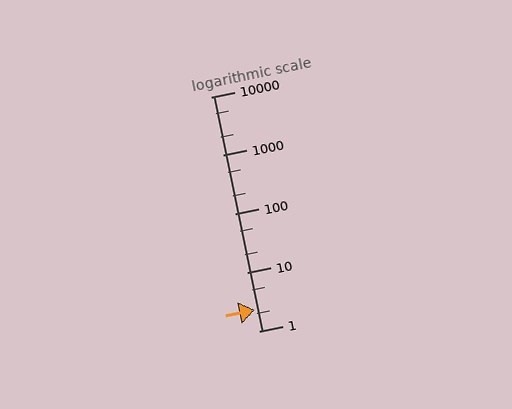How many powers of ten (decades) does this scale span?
The scale spans 4 decades, from 1 to 10000.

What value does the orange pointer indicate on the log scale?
The pointer indicates approximately 2.3.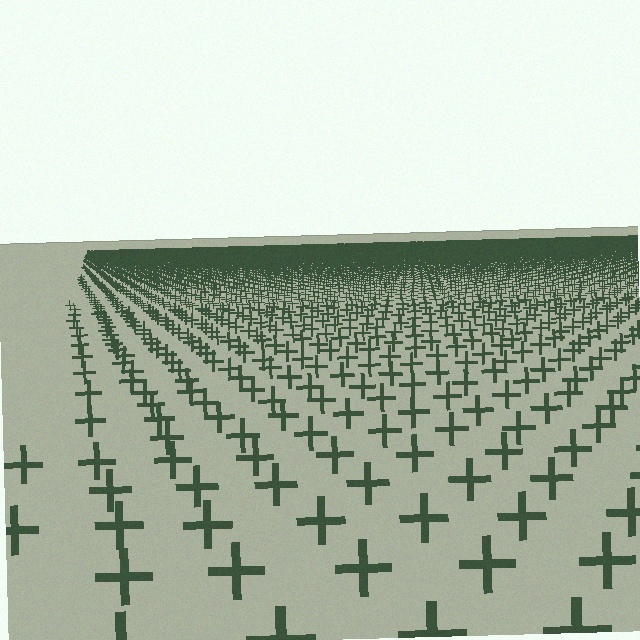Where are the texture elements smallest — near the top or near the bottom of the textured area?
Near the top.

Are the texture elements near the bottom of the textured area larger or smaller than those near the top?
Larger. Near the bottom, elements are closer to the viewer and appear at a bigger on-screen size.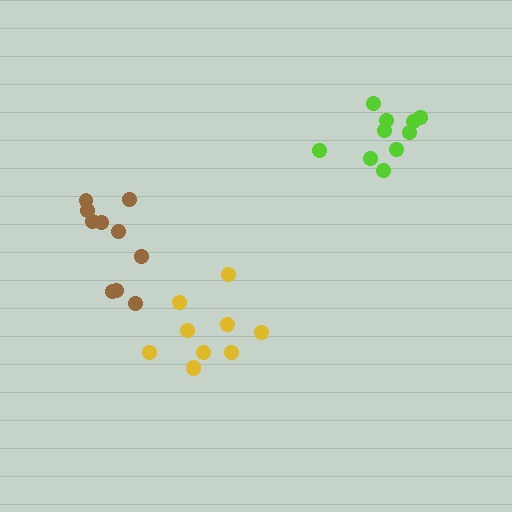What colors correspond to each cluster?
The clusters are colored: brown, lime, yellow.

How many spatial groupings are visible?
There are 3 spatial groupings.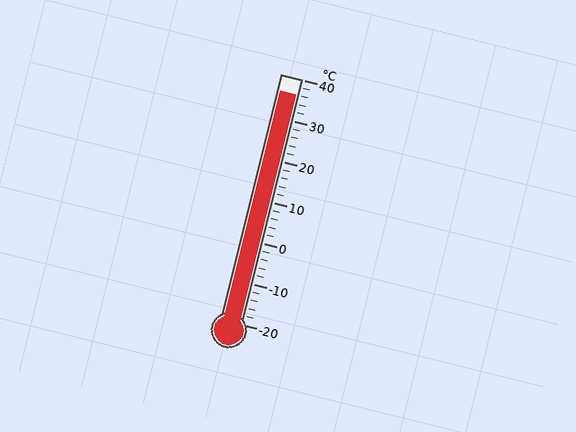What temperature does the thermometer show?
The thermometer shows approximately 36°C.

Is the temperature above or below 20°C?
The temperature is above 20°C.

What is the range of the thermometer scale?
The thermometer scale ranges from -20°C to 40°C.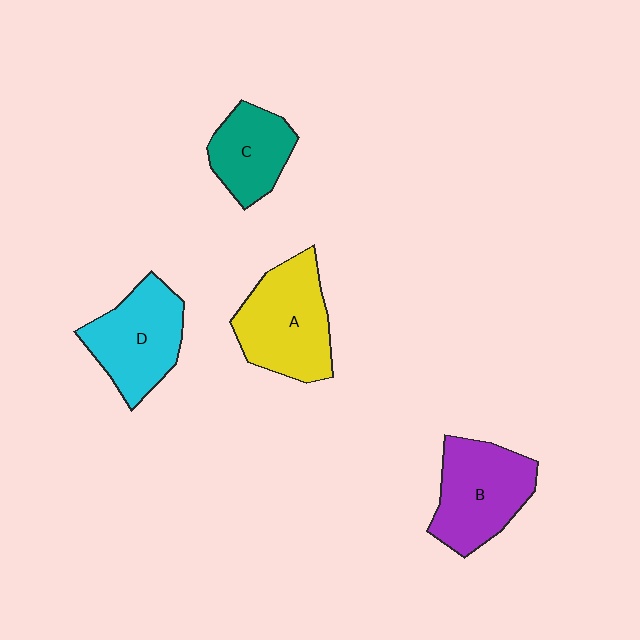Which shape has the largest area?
Shape A (yellow).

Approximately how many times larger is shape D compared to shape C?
Approximately 1.3 times.